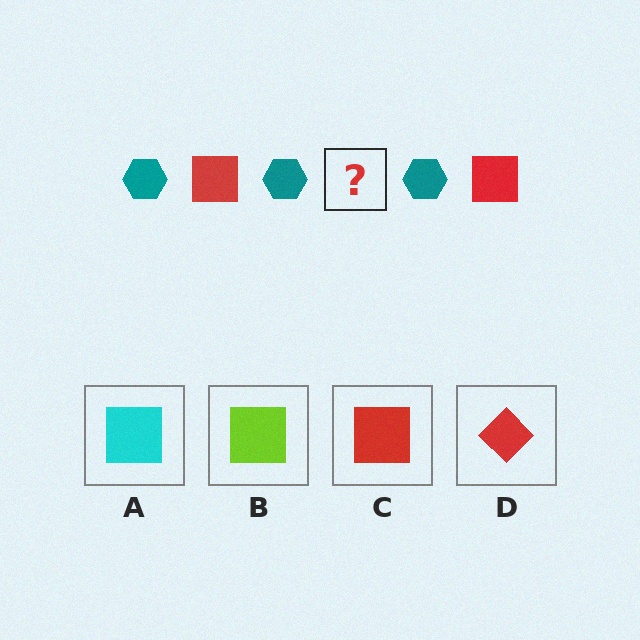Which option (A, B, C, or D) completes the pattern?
C.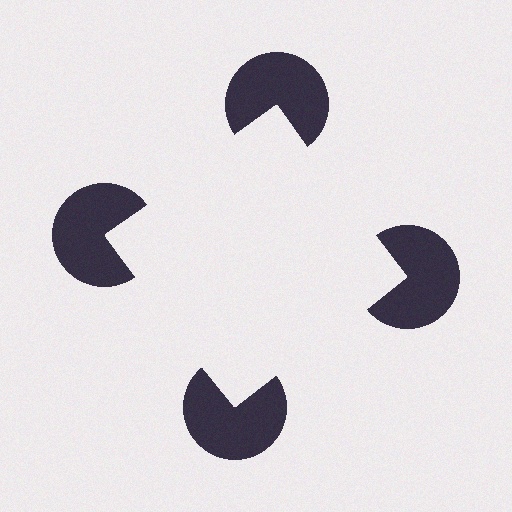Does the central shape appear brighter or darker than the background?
It typically appears slightly brighter than the background, even though no actual brightness change is drawn.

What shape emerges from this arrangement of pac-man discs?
An illusory square — its edges are inferred from the aligned wedge cuts in the pac-man discs, not physically drawn.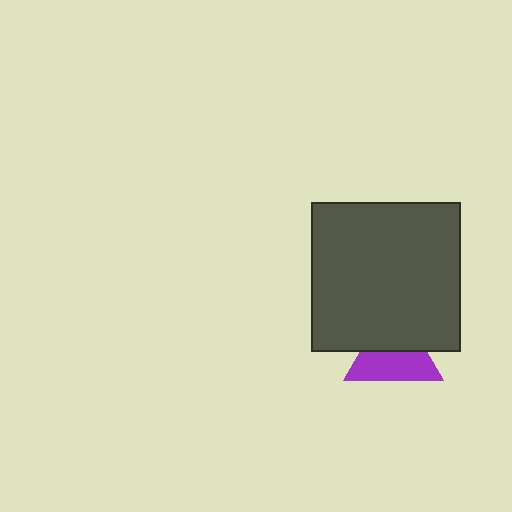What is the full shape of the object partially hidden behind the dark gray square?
The partially hidden object is a purple triangle.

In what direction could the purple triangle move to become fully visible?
The purple triangle could move down. That would shift it out from behind the dark gray square entirely.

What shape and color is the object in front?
The object in front is a dark gray square.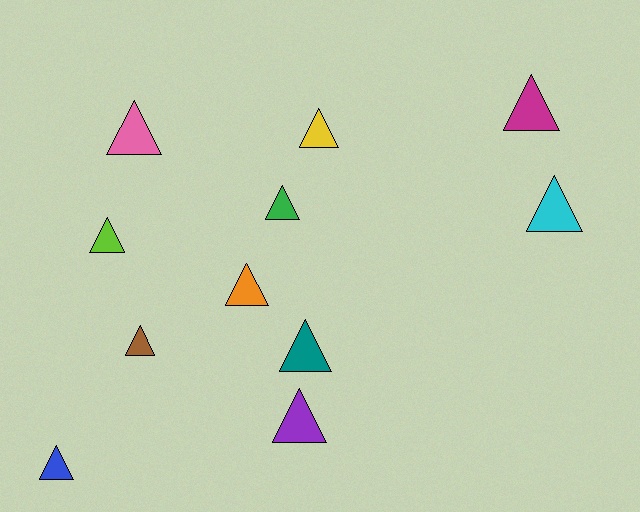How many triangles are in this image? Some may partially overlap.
There are 11 triangles.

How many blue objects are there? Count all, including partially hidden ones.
There is 1 blue object.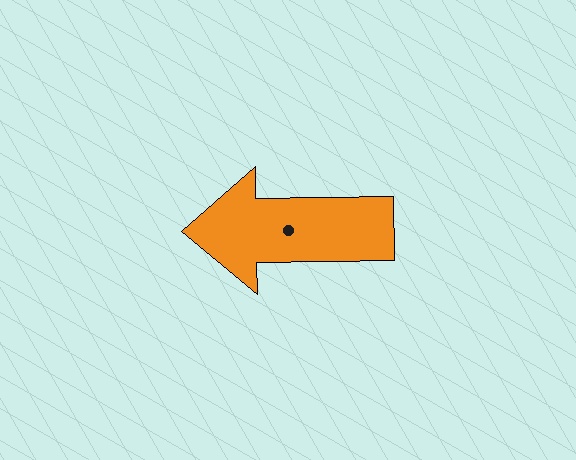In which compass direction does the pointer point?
West.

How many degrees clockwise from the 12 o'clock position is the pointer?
Approximately 269 degrees.